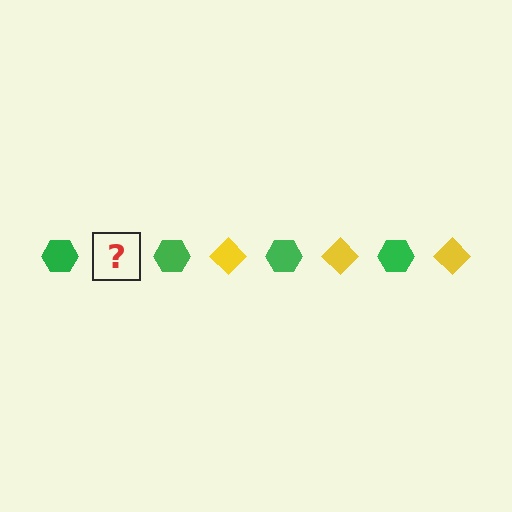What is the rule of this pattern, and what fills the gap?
The rule is that the pattern alternates between green hexagon and yellow diamond. The gap should be filled with a yellow diamond.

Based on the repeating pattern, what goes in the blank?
The blank should be a yellow diamond.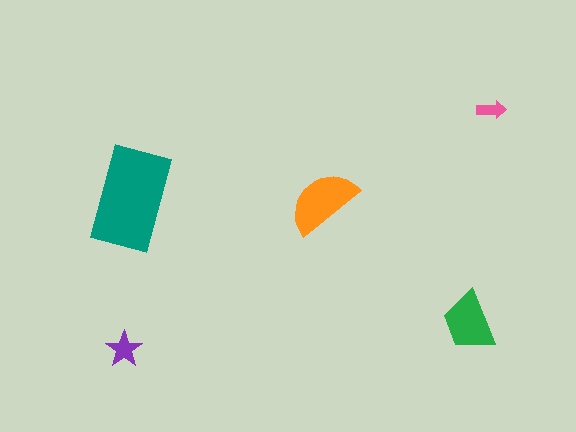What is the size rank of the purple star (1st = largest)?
4th.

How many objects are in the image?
There are 5 objects in the image.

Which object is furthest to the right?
The pink arrow is rightmost.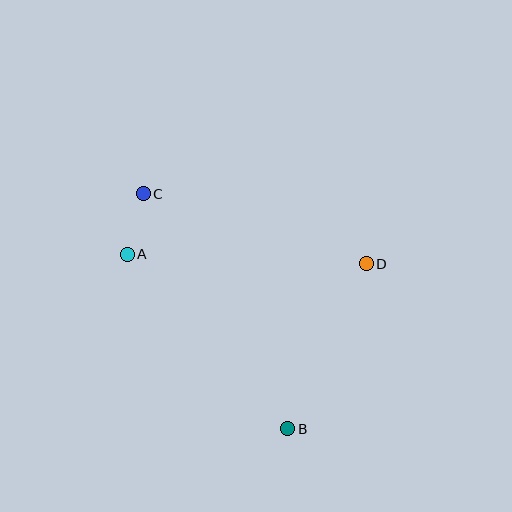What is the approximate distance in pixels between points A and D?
The distance between A and D is approximately 239 pixels.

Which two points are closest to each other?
Points A and C are closest to each other.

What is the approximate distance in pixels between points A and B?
The distance between A and B is approximately 237 pixels.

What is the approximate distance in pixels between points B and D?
The distance between B and D is approximately 183 pixels.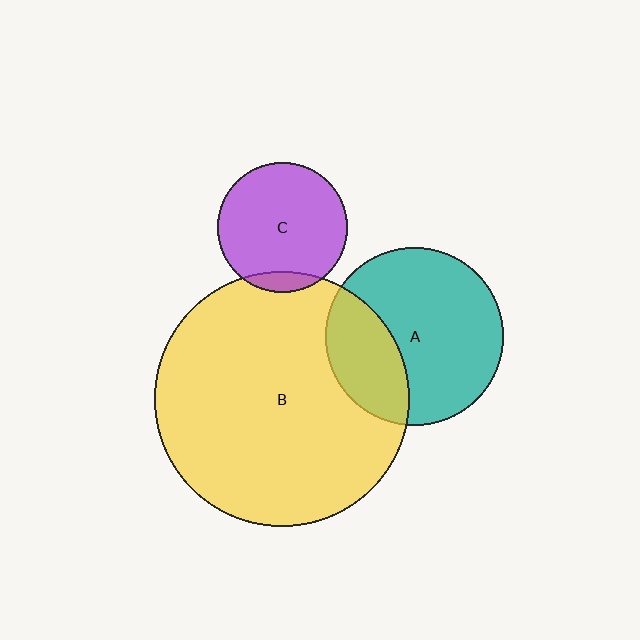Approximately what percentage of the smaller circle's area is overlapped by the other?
Approximately 10%.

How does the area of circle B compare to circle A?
Approximately 2.0 times.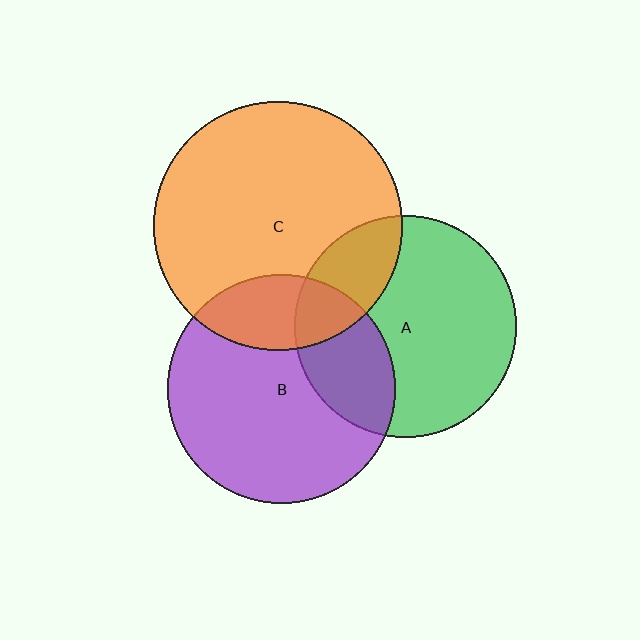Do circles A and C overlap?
Yes.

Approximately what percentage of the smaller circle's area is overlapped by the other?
Approximately 20%.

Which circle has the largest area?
Circle C (orange).